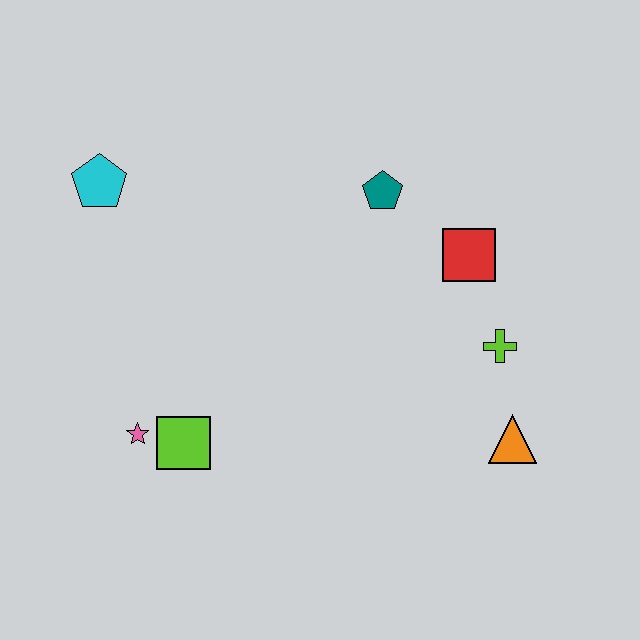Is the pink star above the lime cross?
No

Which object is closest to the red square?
The lime cross is closest to the red square.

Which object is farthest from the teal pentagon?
The pink star is farthest from the teal pentagon.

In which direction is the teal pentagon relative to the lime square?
The teal pentagon is above the lime square.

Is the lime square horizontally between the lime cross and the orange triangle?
No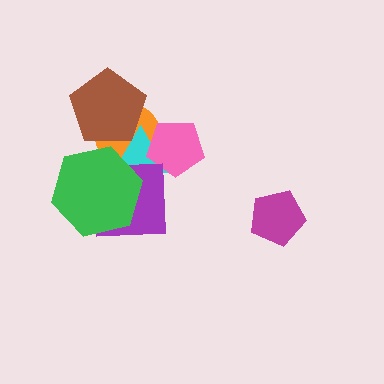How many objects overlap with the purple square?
2 objects overlap with the purple square.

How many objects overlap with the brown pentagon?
2 objects overlap with the brown pentagon.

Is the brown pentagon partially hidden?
No, no other shape covers it.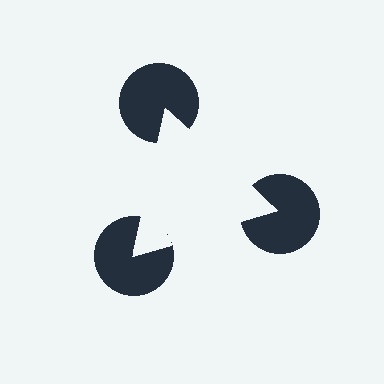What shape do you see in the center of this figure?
An illusory triangle — its edges are inferred from the aligned wedge cuts in the pac-man discs, not physically drawn.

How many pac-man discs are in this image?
There are 3 — one at each vertex of the illusory triangle.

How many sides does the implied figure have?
3 sides.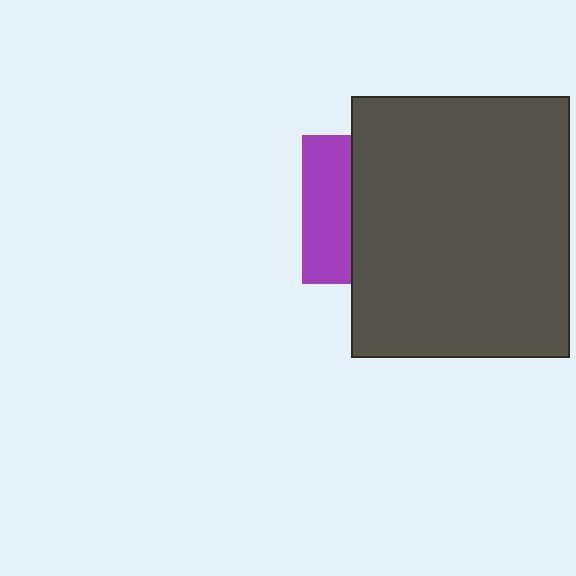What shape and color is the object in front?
The object in front is a dark gray rectangle.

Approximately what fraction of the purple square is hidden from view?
Roughly 67% of the purple square is hidden behind the dark gray rectangle.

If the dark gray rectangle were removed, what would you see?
You would see the complete purple square.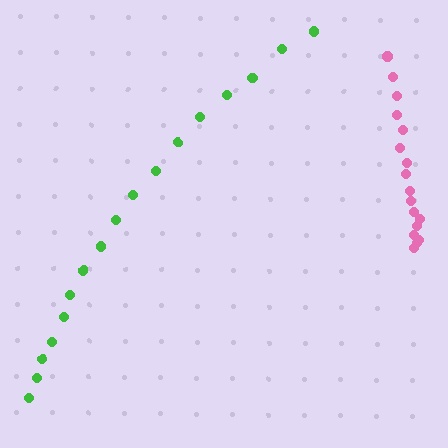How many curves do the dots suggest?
There are 2 distinct paths.